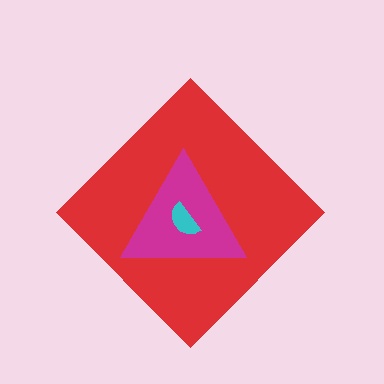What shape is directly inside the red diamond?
The magenta triangle.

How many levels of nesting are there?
3.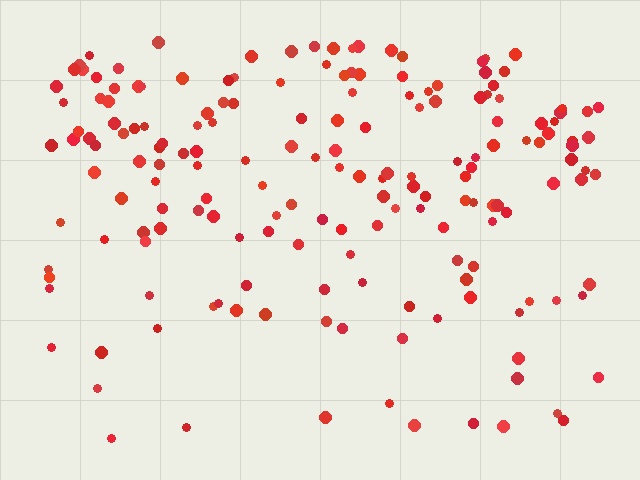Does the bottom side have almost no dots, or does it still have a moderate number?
Still a moderate number, just noticeably fewer than the top.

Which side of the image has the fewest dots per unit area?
The bottom.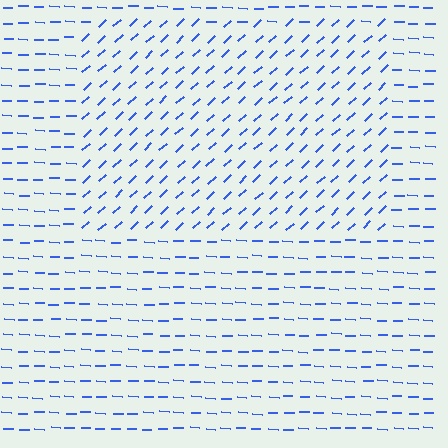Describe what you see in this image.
The image is filled with small blue line segments. A rectangle region in the image has lines oriented differently from the surrounding lines, creating a visible texture boundary.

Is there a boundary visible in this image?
Yes, there is a texture boundary formed by a change in line orientation.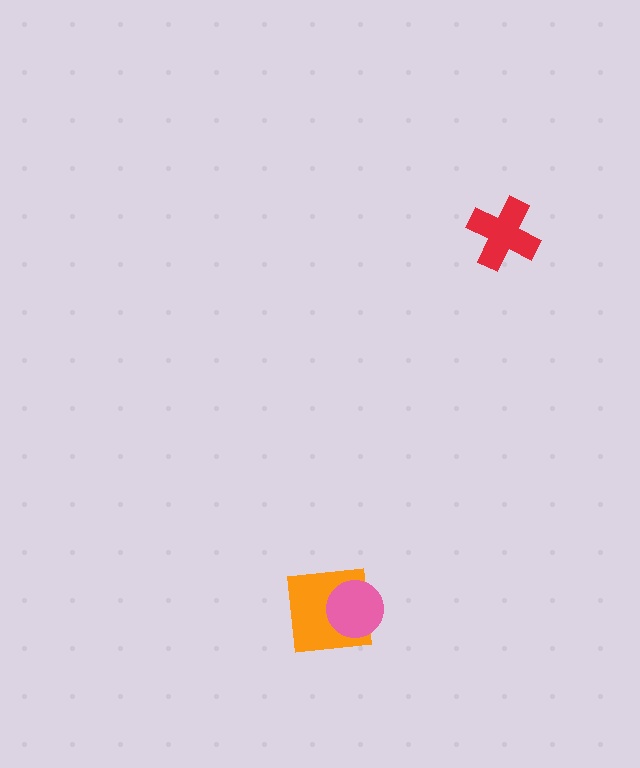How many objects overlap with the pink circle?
1 object overlaps with the pink circle.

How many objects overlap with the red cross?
0 objects overlap with the red cross.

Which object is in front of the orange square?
The pink circle is in front of the orange square.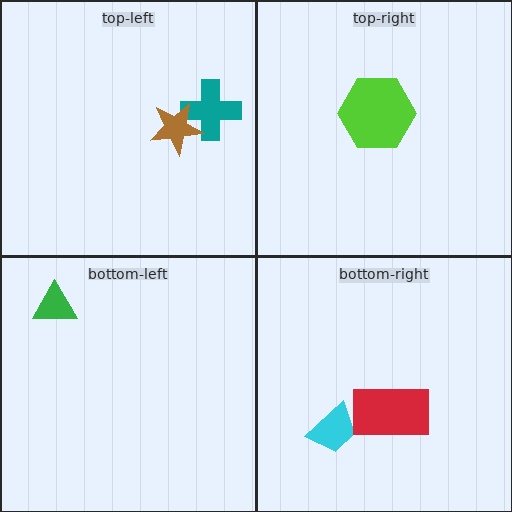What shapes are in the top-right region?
The lime hexagon.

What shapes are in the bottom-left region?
The green triangle.